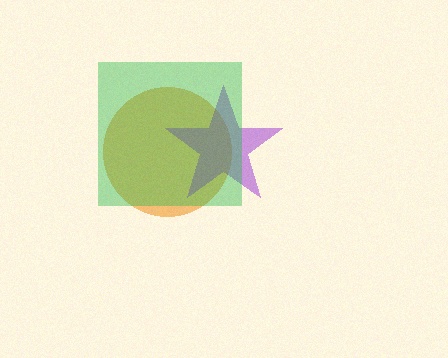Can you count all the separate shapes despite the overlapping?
Yes, there are 3 separate shapes.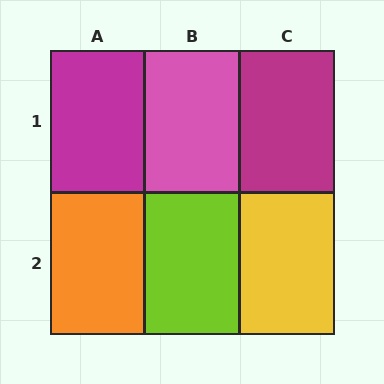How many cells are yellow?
1 cell is yellow.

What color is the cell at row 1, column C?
Magenta.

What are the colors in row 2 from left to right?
Orange, lime, yellow.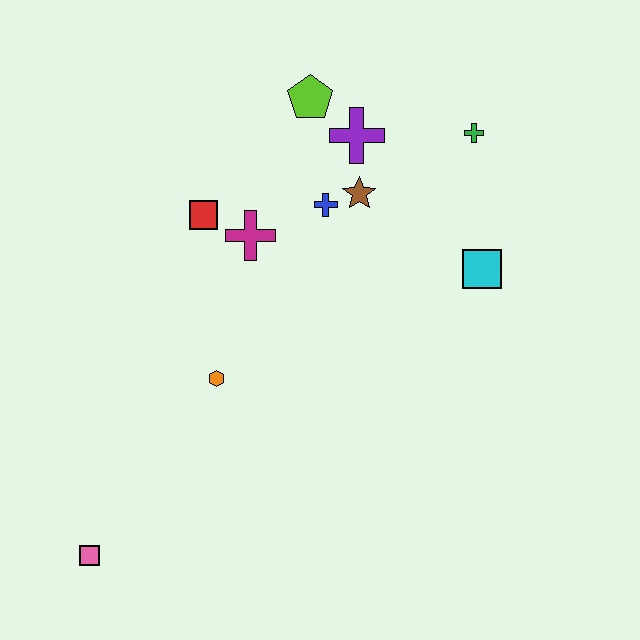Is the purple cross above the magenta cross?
Yes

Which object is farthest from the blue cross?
The pink square is farthest from the blue cross.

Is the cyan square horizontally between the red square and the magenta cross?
No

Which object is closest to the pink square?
The orange hexagon is closest to the pink square.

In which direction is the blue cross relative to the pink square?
The blue cross is above the pink square.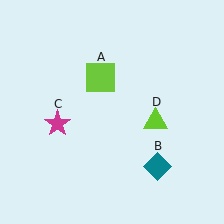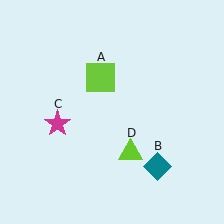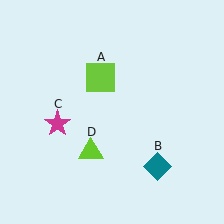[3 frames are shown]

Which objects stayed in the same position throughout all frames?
Lime square (object A) and teal diamond (object B) and magenta star (object C) remained stationary.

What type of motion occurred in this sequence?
The lime triangle (object D) rotated clockwise around the center of the scene.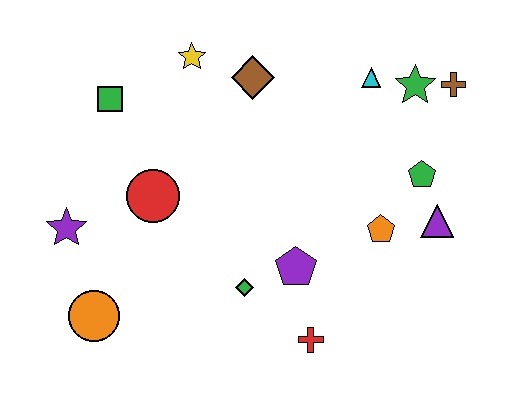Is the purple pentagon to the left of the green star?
Yes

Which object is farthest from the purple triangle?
The purple star is farthest from the purple triangle.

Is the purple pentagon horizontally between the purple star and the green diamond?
No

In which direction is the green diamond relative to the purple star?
The green diamond is to the right of the purple star.